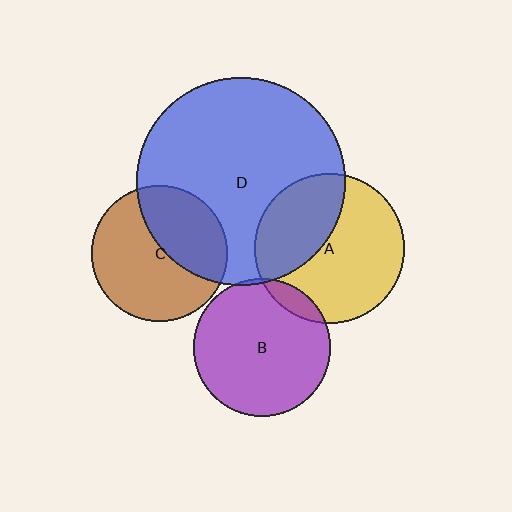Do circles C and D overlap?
Yes.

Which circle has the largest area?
Circle D (blue).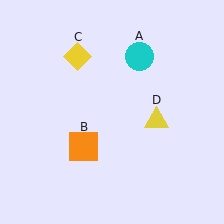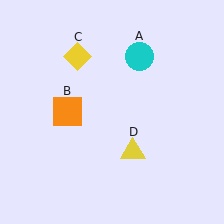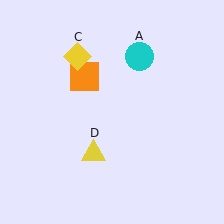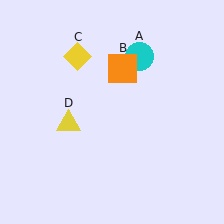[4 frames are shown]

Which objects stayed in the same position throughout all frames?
Cyan circle (object A) and yellow diamond (object C) remained stationary.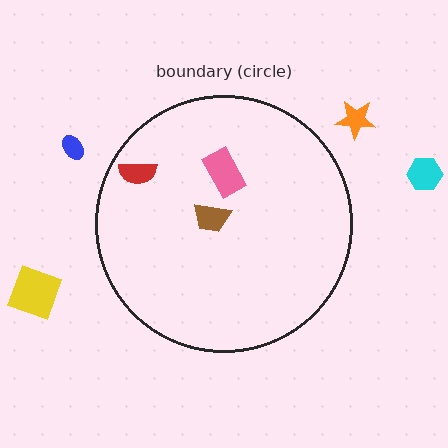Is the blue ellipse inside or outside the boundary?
Outside.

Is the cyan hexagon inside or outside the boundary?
Outside.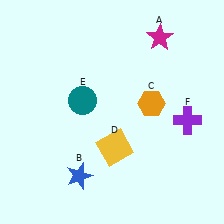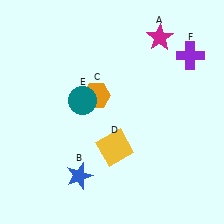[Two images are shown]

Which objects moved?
The objects that moved are: the orange hexagon (C), the purple cross (F).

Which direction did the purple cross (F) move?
The purple cross (F) moved up.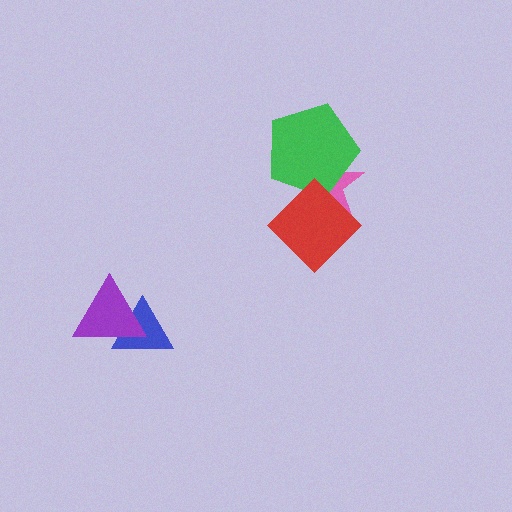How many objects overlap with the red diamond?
2 objects overlap with the red diamond.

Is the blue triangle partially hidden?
Yes, it is partially covered by another shape.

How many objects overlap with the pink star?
2 objects overlap with the pink star.